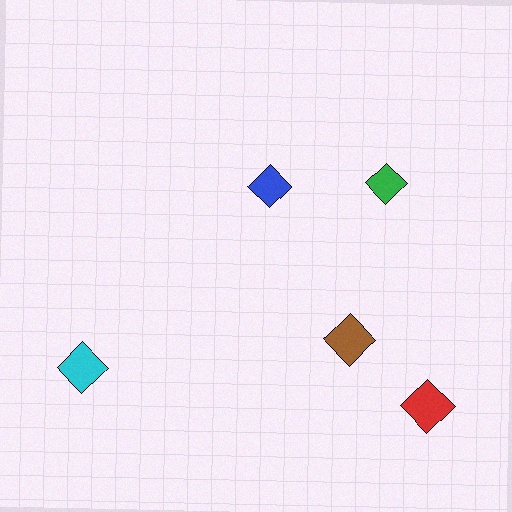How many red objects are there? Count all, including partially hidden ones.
There is 1 red object.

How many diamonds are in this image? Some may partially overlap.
There are 5 diamonds.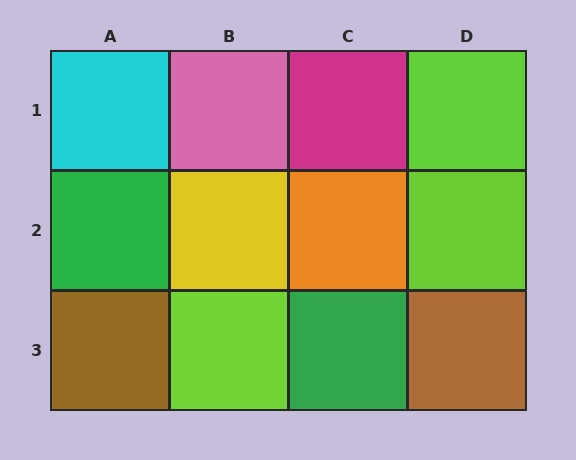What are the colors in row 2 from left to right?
Green, yellow, orange, lime.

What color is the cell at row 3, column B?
Lime.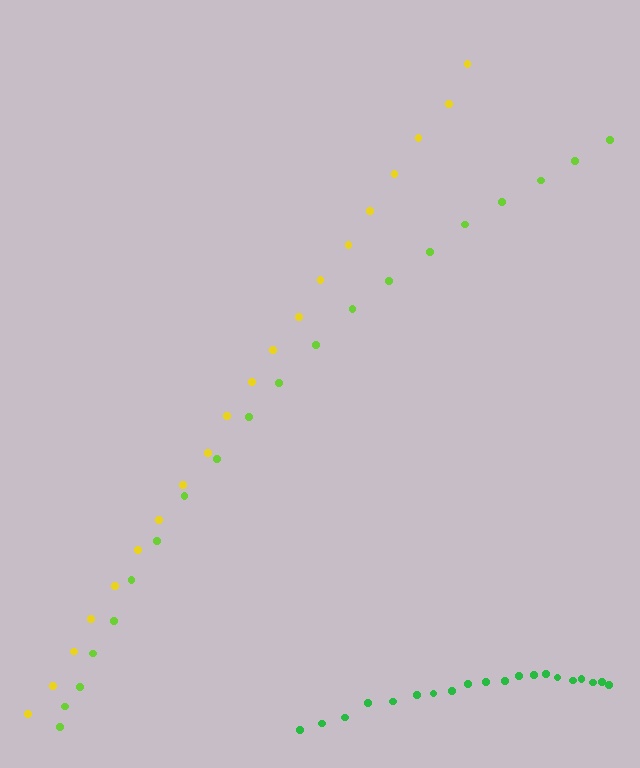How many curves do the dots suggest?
There are 3 distinct paths.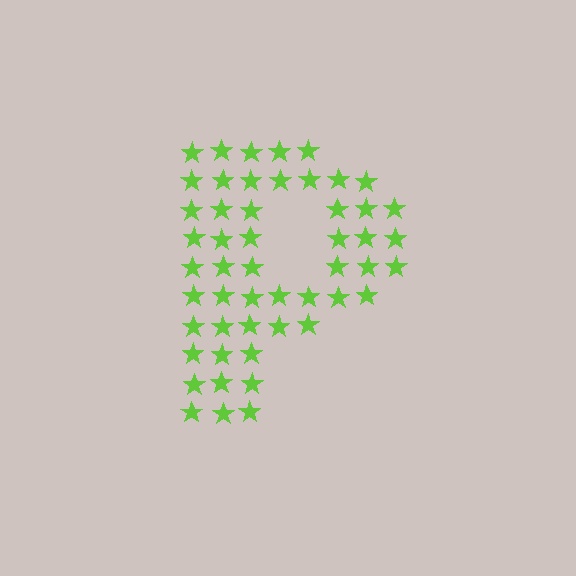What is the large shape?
The large shape is the letter P.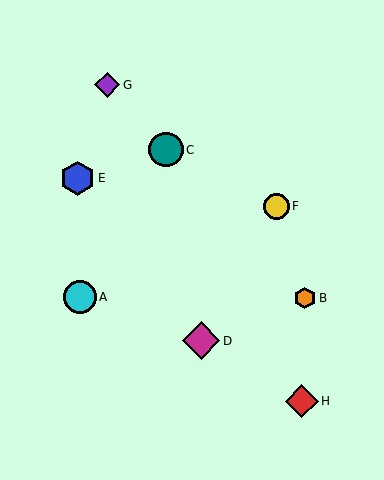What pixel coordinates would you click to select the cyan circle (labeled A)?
Click at (80, 297) to select the cyan circle A.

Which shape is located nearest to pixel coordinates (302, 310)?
The orange hexagon (labeled B) at (305, 298) is nearest to that location.